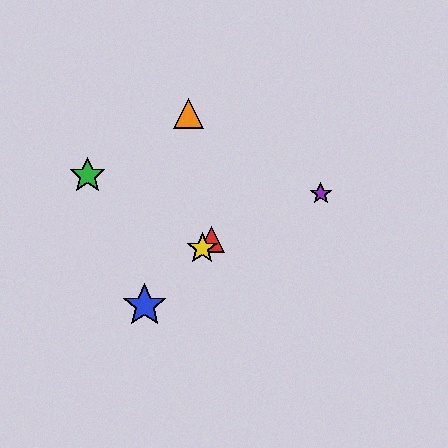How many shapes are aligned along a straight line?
3 shapes (the red triangle, the blue star, the yellow star) are aligned along a straight line.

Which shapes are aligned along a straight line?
The red triangle, the blue star, the yellow star are aligned along a straight line.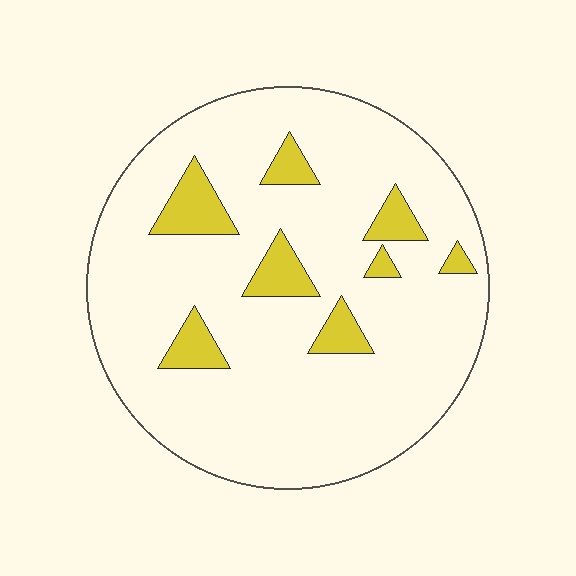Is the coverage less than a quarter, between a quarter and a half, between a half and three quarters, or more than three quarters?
Less than a quarter.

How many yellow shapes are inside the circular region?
8.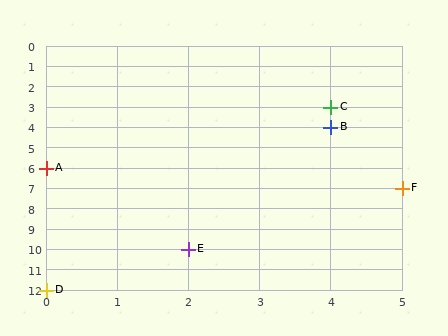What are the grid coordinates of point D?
Point D is at grid coordinates (0, 12).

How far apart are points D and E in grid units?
Points D and E are 2 columns and 2 rows apart (about 2.8 grid units diagonally).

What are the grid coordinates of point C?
Point C is at grid coordinates (4, 3).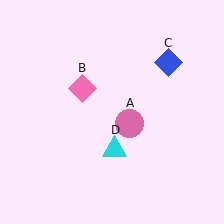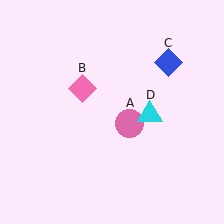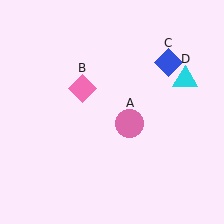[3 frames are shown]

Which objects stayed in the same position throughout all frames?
Pink circle (object A) and pink diamond (object B) and blue diamond (object C) remained stationary.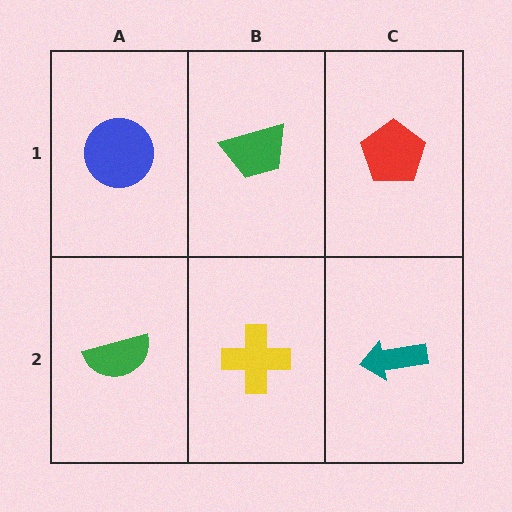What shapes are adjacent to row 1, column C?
A teal arrow (row 2, column C), a green trapezoid (row 1, column B).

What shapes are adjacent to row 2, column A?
A blue circle (row 1, column A), a yellow cross (row 2, column B).